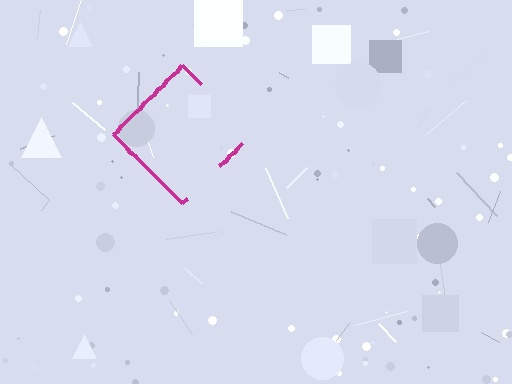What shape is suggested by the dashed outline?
The dashed outline suggests a diamond.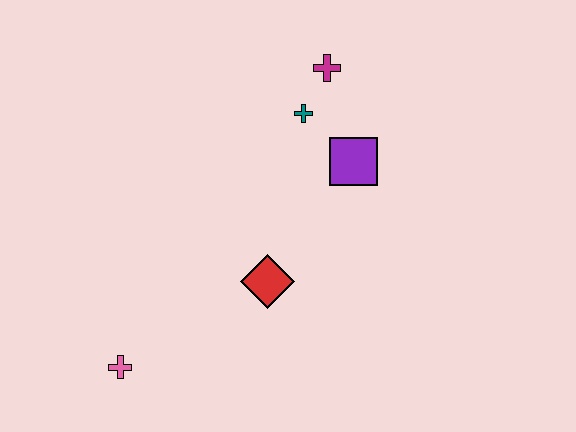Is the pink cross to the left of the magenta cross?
Yes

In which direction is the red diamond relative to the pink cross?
The red diamond is to the right of the pink cross.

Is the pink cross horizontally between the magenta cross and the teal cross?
No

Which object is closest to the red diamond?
The purple square is closest to the red diamond.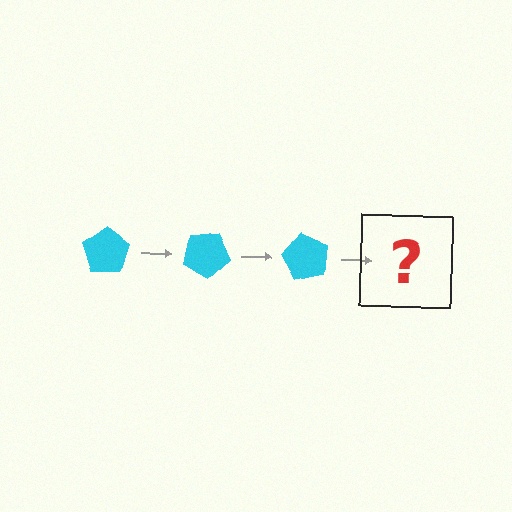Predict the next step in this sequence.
The next step is a cyan pentagon rotated 90 degrees.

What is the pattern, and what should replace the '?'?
The pattern is that the pentagon rotates 30 degrees each step. The '?' should be a cyan pentagon rotated 90 degrees.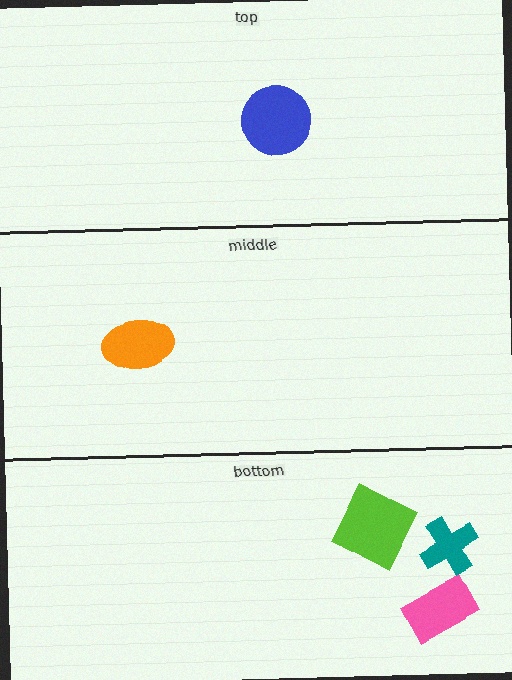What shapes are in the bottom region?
The pink rectangle, the teal cross, the lime square.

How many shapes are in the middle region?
1.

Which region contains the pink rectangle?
The bottom region.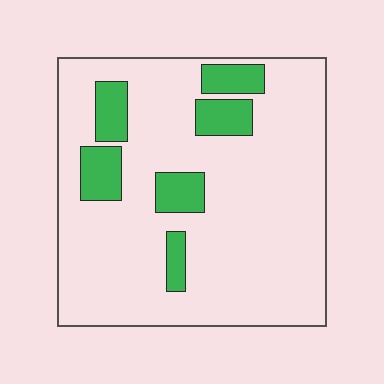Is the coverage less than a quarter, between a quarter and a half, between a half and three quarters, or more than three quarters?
Less than a quarter.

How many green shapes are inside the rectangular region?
6.